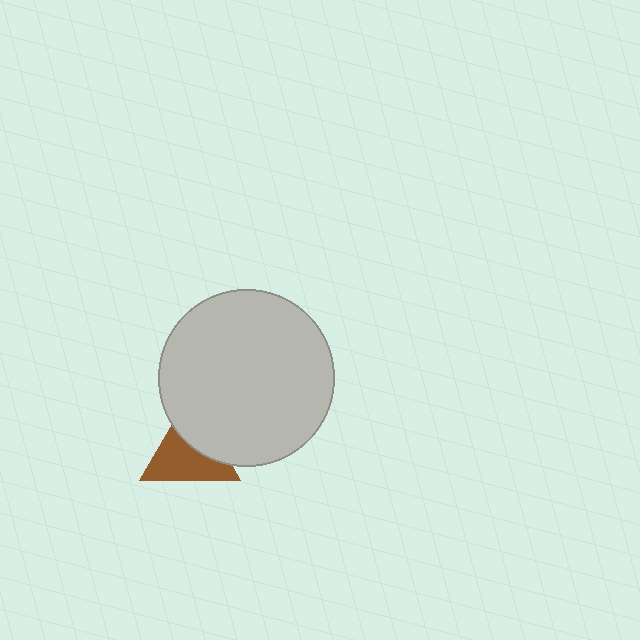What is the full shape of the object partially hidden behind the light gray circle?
The partially hidden object is a brown triangle.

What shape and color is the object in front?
The object in front is a light gray circle.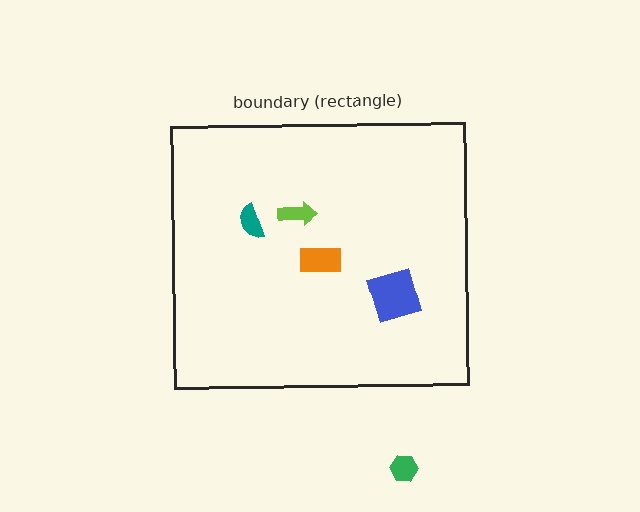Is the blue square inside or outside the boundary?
Inside.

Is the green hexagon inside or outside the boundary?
Outside.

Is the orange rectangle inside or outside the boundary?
Inside.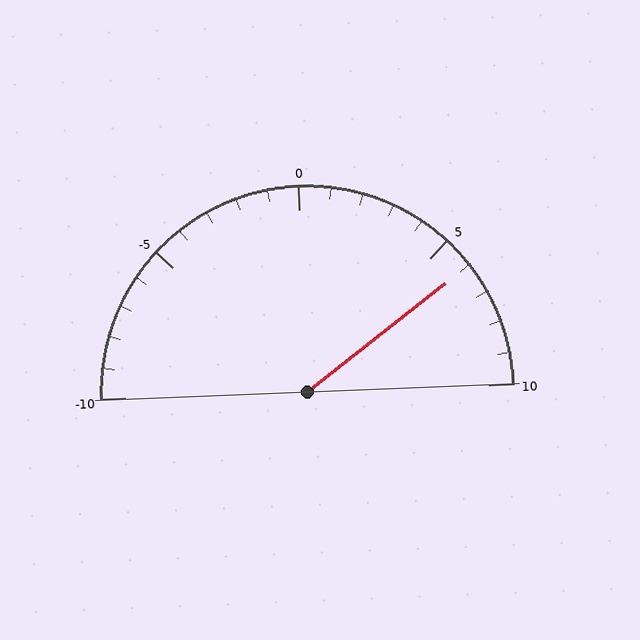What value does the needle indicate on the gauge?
The needle indicates approximately 6.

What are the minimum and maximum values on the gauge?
The gauge ranges from -10 to 10.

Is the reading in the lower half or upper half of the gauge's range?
The reading is in the upper half of the range (-10 to 10).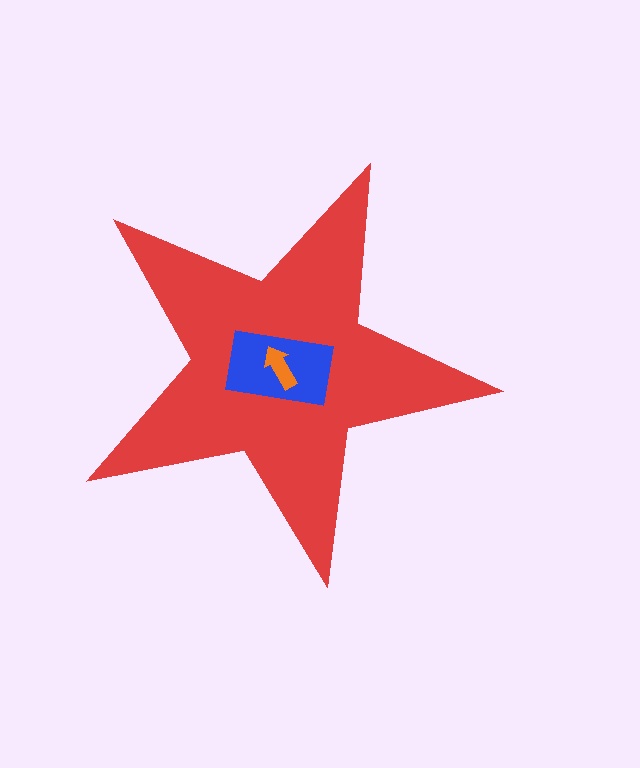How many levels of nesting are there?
3.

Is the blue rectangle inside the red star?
Yes.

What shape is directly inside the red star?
The blue rectangle.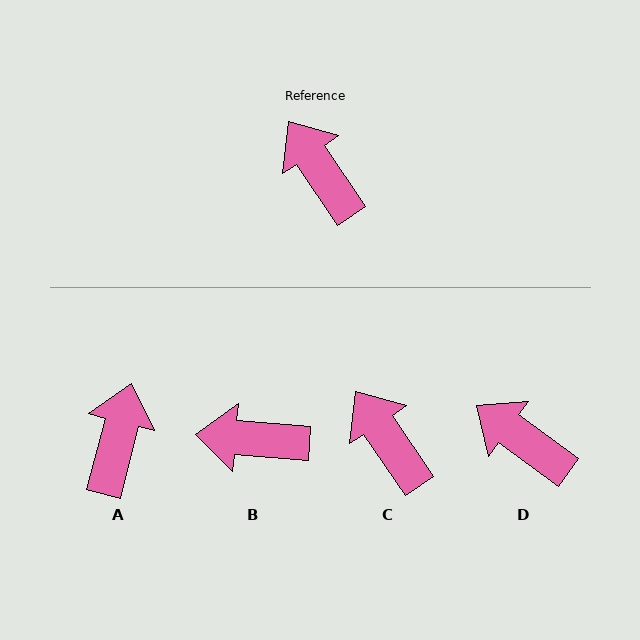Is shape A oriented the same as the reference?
No, it is off by about 48 degrees.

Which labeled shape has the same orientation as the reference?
C.